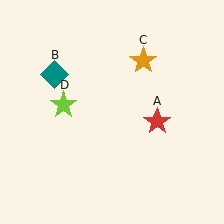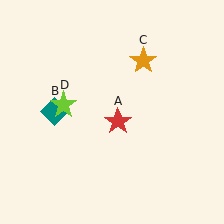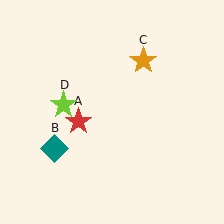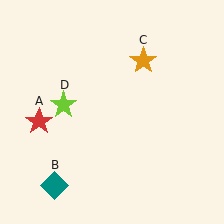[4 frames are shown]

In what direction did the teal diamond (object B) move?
The teal diamond (object B) moved down.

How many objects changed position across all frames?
2 objects changed position: red star (object A), teal diamond (object B).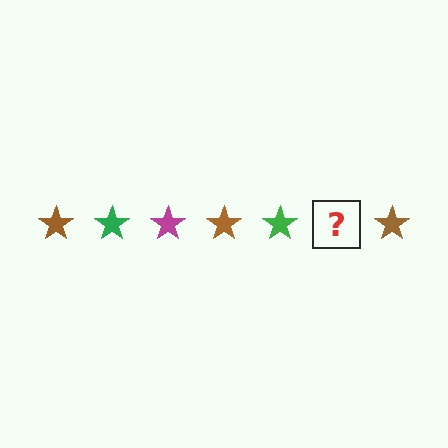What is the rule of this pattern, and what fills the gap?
The rule is that the pattern cycles through brown, green, magenta stars. The gap should be filled with a magenta star.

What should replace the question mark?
The question mark should be replaced with a magenta star.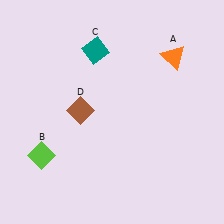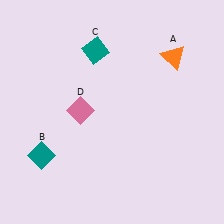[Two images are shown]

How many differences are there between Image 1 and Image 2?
There are 2 differences between the two images.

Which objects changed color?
B changed from lime to teal. D changed from brown to pink.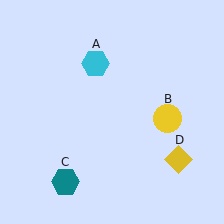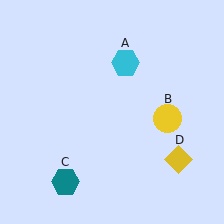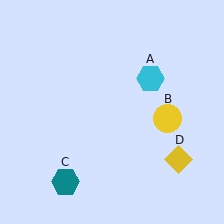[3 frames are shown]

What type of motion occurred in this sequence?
The cyan hexagon (object A) rotated clockwise around the center of the scene.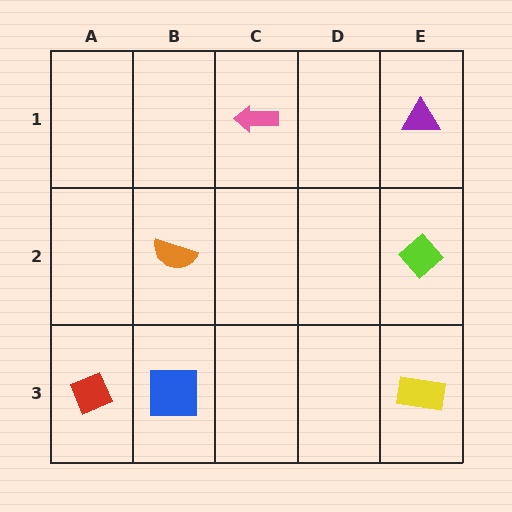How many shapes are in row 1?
2 shapes.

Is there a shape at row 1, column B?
No, that cell is empty.